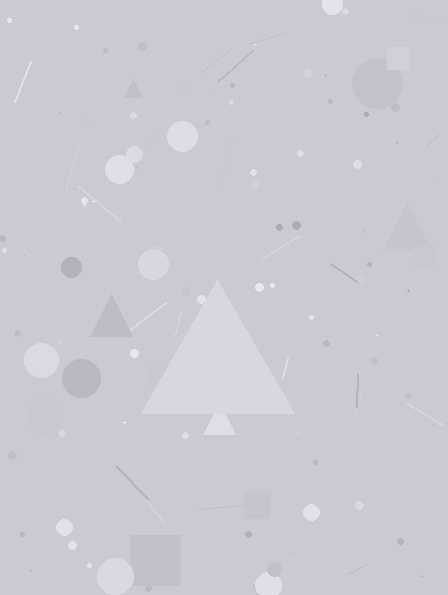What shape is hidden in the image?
A triangle is hidden in the image.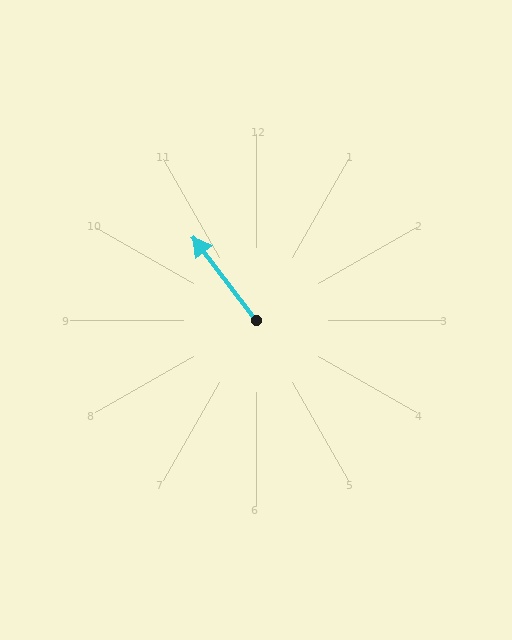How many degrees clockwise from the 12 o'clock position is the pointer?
Approximately 323 degrees.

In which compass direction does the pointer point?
Northwest.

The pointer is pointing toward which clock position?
Roughly 11 o'clock.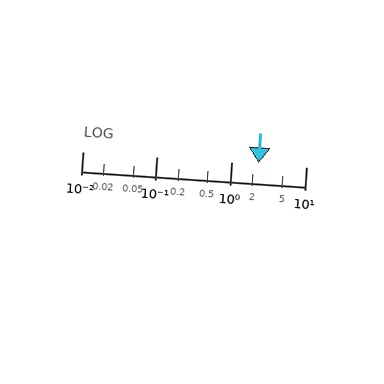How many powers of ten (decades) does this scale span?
The scale spans 3 decades, from 0.01 to 10.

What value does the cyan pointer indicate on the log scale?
The pointer indicates approximately 2.3.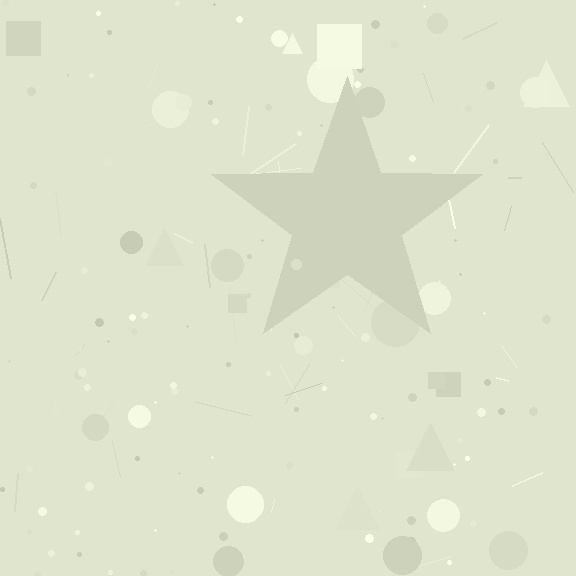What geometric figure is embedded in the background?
A star is embedded in the background.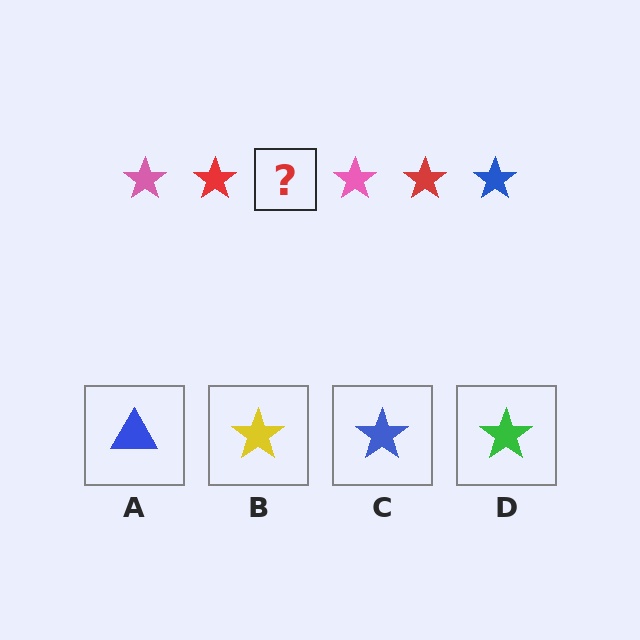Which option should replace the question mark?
Option C.